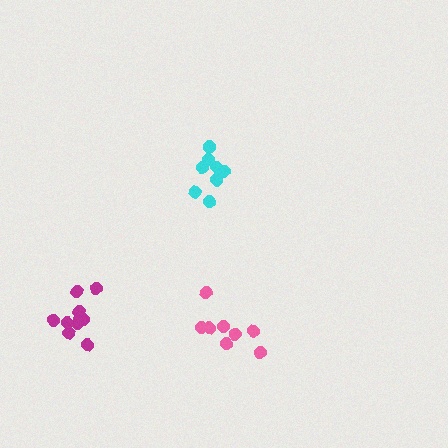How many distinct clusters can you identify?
There are 3 distinct clusters.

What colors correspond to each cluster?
The clusters are colored: cyan, magenta, pink.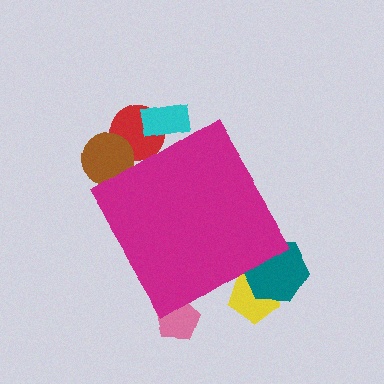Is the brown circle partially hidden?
Yes, the brown circle is partially hidden behind the magenta diamond.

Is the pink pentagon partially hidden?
Yes, the pink pentagon is partially hidden behind the magenta diamond.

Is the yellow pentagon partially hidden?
Yes, the yellow pentagon is partially hidden behind the magenta diamond.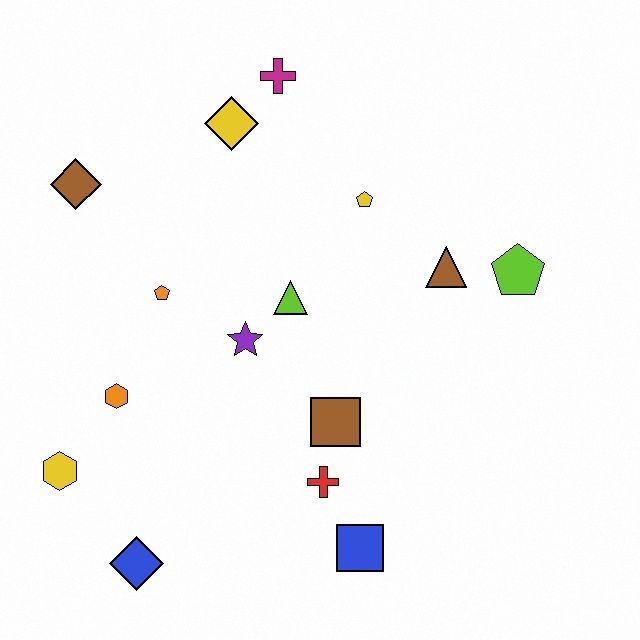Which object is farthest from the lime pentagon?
The yellow hexagon is farthest from the lime pentagon.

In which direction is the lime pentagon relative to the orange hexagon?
The lime pentagon is to the right of the orange hexagon.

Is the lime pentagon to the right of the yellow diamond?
Yes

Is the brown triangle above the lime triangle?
Yes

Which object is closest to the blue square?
The red cross is closest to the blue square.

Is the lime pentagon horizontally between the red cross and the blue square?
No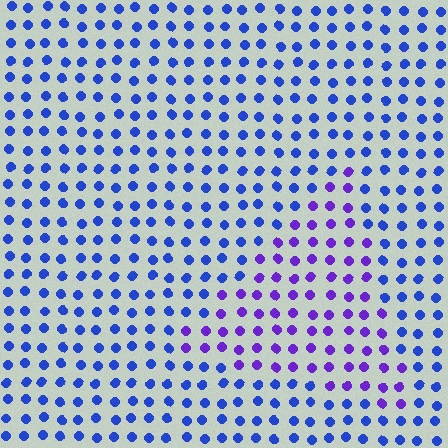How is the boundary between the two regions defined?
The boundary is defined purely by a slight shift in hue (about 38 degrees). Spacing, size, and orientation are identical on both sides.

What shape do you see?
I see a triangle.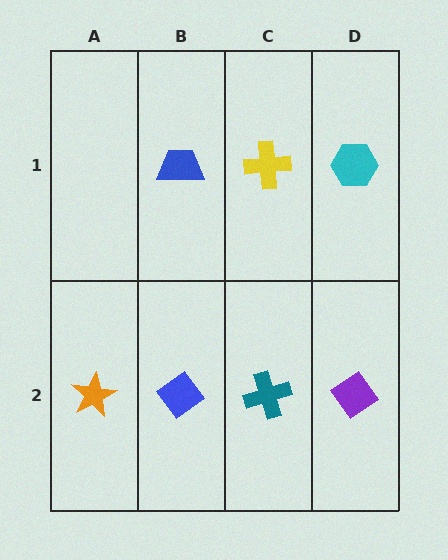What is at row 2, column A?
An orange star.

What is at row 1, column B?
A blue trapezoid.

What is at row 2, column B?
A blue diamond.